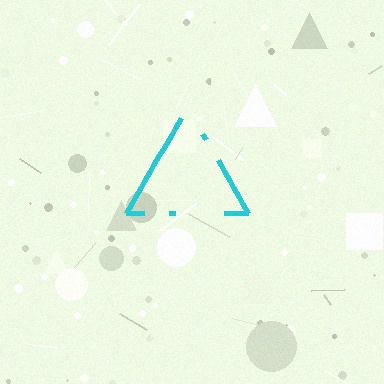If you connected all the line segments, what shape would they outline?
They would outline a triangle.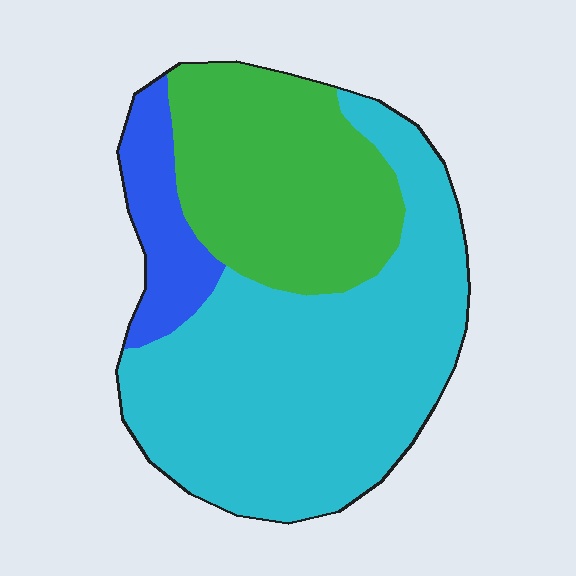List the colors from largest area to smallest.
From largest to smallest: cyan, green, blue.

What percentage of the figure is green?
Green takes up between a sixth and a third of the figure.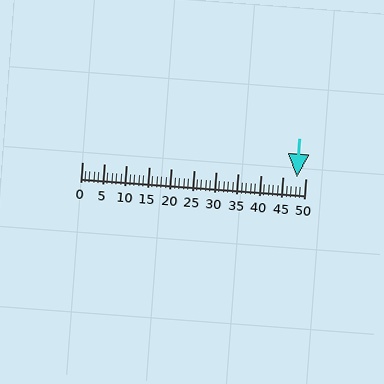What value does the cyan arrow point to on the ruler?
The cyan arrow points to approximately 48.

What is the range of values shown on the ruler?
The ruler shows values from 0 to 50.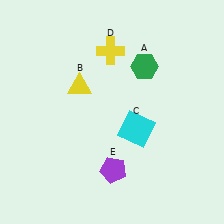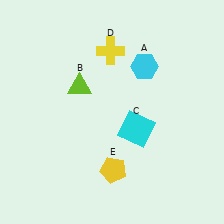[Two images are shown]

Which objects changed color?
A changed from green to cyan. B changed from yellow to lime. E changed from purple to yellow.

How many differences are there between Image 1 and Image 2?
There are 3 differences between the two images.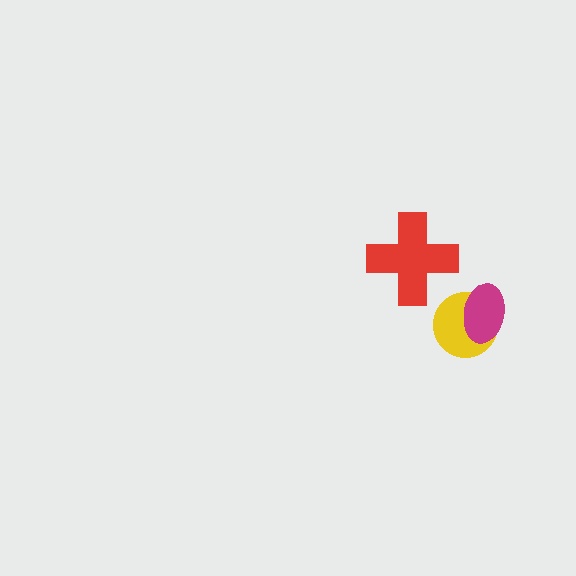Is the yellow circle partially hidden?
Yes, it is partially covered by another shape.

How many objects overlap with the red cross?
0 objects overlap with the red cross.